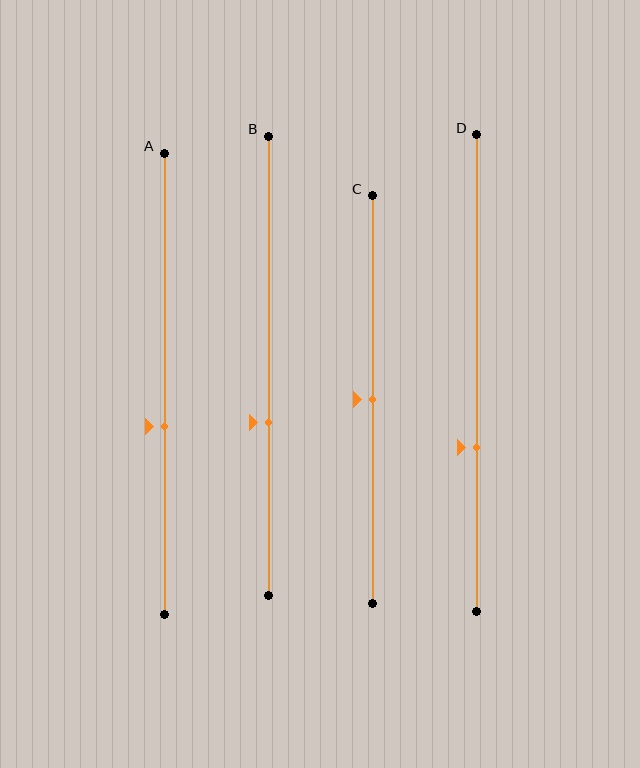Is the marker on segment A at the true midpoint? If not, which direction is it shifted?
No, the marker on segment A is shifted downward by about 9% of the segment length.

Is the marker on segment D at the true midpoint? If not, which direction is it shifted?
No, the marker on segment D is shifted downward by about 16% of the segment length.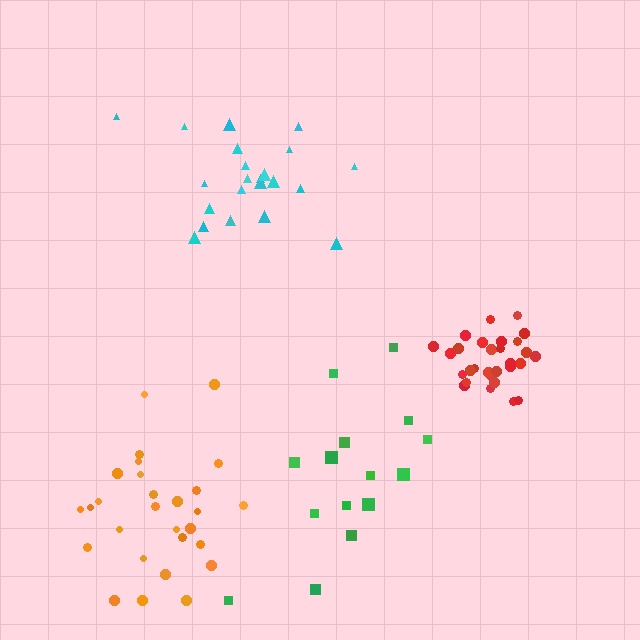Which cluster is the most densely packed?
Red.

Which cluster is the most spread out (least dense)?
Green.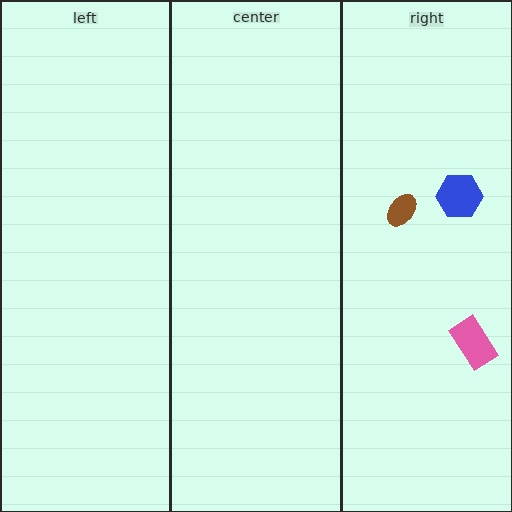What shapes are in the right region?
The blue hexagon, the pink rectangle, the brown ellipse.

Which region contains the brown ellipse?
The right region.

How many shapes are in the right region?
3.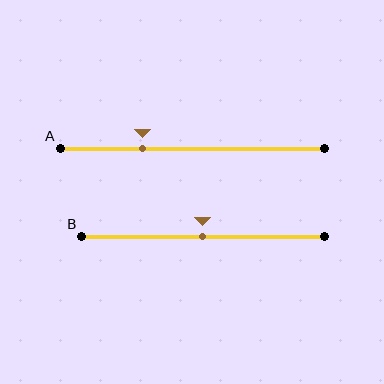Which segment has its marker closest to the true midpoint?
Segment B has its marker closest to the true midpoint.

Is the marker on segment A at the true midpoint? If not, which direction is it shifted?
No, the marker on segment A is shifted to the left by about 19% of the segment length.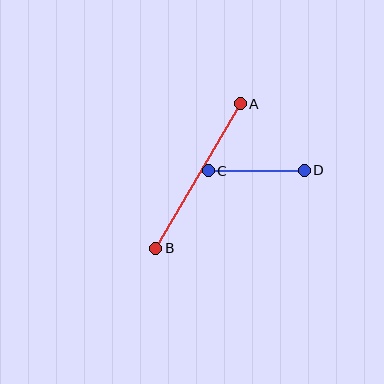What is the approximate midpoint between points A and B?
The midpoint is at approximately (198, 176) pixels.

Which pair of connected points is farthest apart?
Points A and B are farthest apart.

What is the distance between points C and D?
The distance is approximately 96 pixels.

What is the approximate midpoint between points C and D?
The midpoint is at approximately (256, 171) pixels.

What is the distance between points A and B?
The distance is approximately 167 pixels.